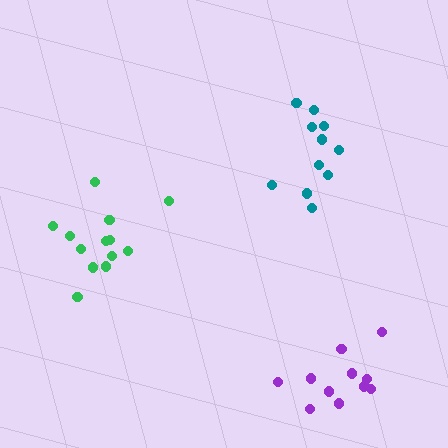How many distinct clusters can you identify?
There are 3 distinct clusters.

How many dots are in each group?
Group 1: 11 dots, Group 2: 13 dots, Group 3: 11 dots (35 total).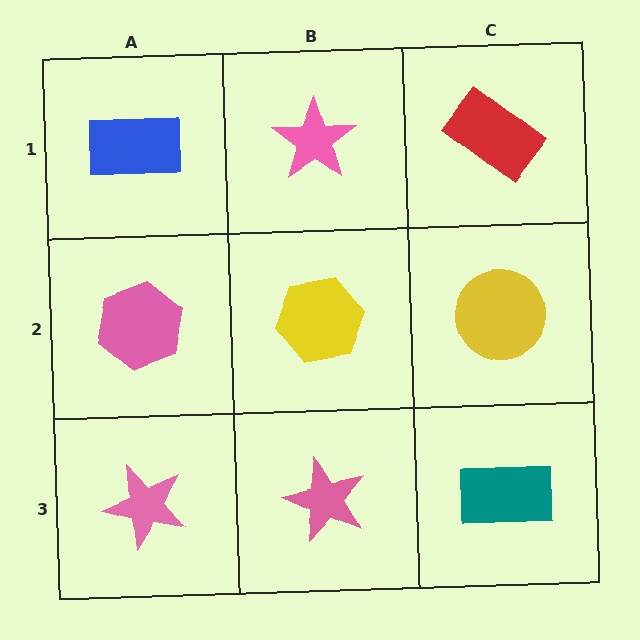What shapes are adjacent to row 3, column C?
A yellow circle (row 2, column C), a pink star (row 3, column B).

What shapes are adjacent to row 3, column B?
A yellow hexagon (row 2, column B), a pink star (row 3, column A), a teal rectangle (row 3, column C).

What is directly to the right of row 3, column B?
A teal rectangle.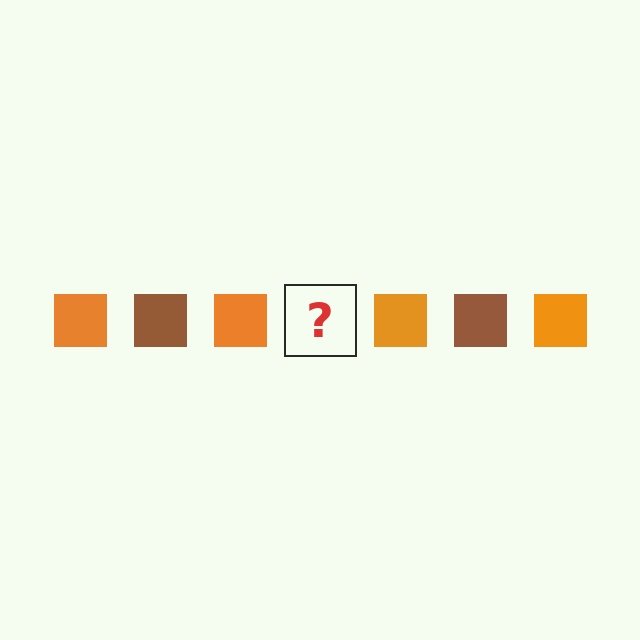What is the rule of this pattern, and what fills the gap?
The rule is that the pattern cycles through orange, brown squares. The gap should be filled with a brown square.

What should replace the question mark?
The question mark should be replaced with a brown square.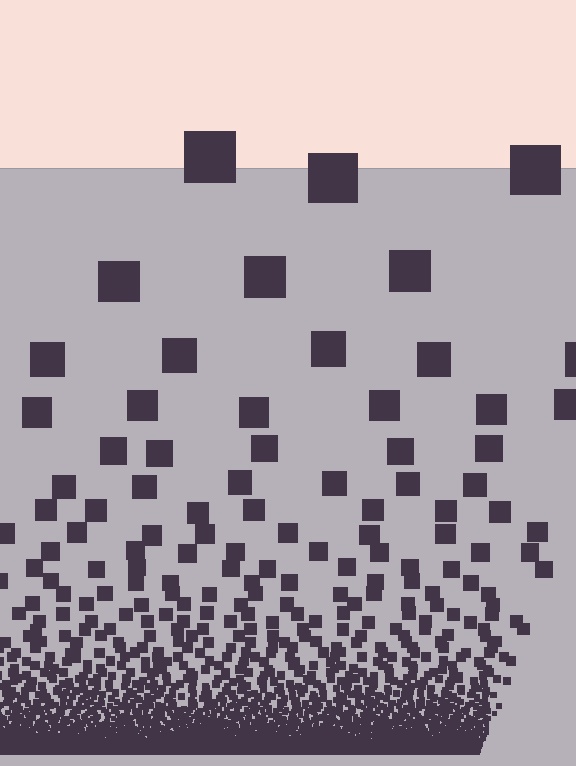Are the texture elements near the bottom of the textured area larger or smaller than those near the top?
Smaller. The gradient is inverted — elements near the bottom are smaller and denser.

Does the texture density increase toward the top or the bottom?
Density increases toward the bottom.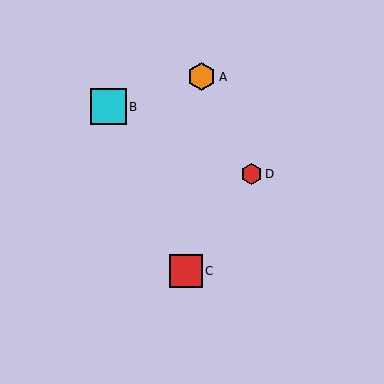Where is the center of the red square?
The center of the red square is at (186, 271).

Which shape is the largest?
The cyan square (labeled B) is the largest.